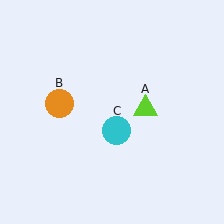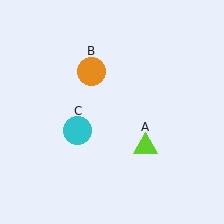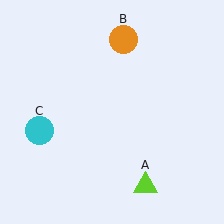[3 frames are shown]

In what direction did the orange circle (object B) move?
The orange circle (object B) moved up and to the right.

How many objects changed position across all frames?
3 objects changed position: lime triangle (object A), orange circle (object B), cyan circle (object C).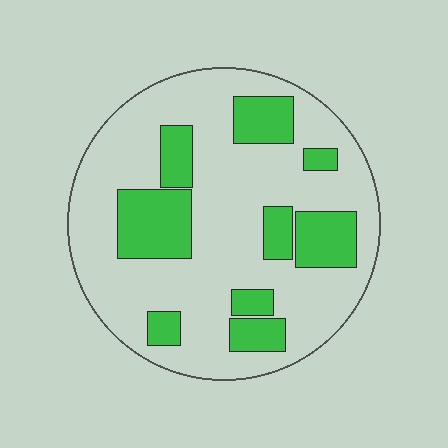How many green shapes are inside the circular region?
9.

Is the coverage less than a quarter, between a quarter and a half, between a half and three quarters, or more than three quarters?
Between a quarter and a half.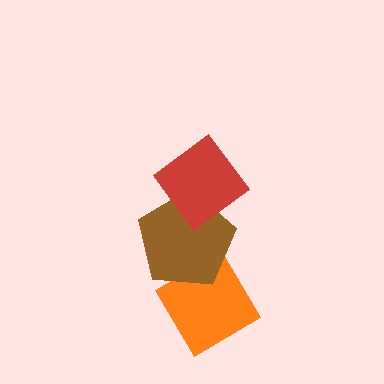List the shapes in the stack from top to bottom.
From top to bottom: the red diamond, the brown pentagon, the orange diamond.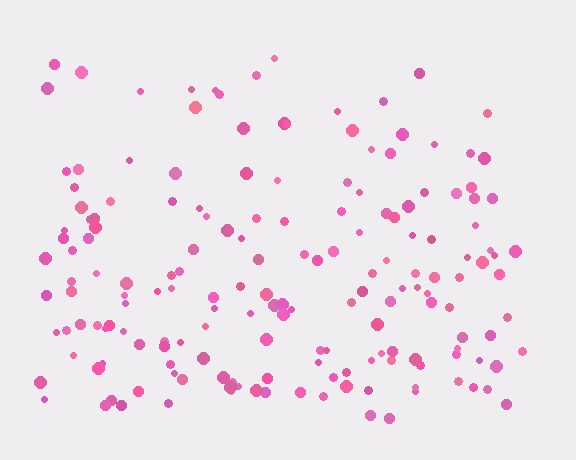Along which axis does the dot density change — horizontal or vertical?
Vertical.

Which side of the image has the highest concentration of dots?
The bottom.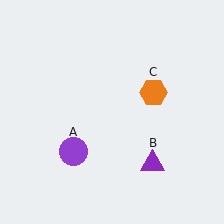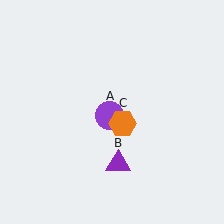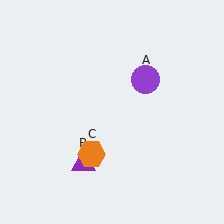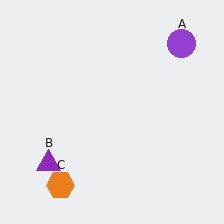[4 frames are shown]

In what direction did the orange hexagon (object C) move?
The orange hexagon (object C) moved down and to the left.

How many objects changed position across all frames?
3 objects changed position: purple circle (object A), purple triangle (object B), orange hexagon (object C).